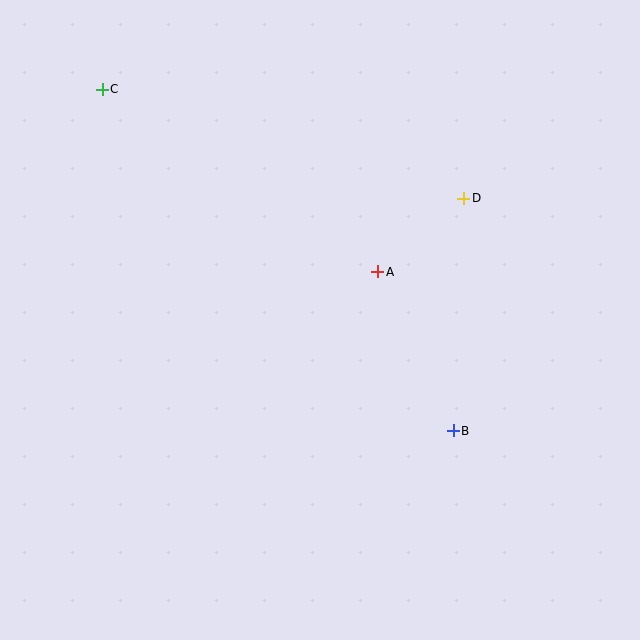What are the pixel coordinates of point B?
Point B is at (453, 431).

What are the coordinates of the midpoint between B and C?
The midpoint between B and C is at (278, 260).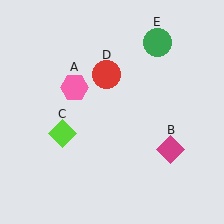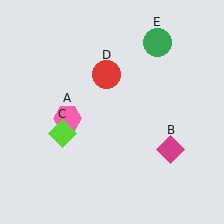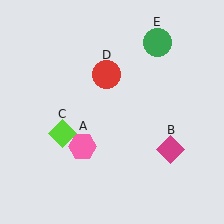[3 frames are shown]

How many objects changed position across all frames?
1 object changed position: pink hexagon (object A).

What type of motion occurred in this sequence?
The pink hexagon (object A) rotated counterclockwise around the center of the scene.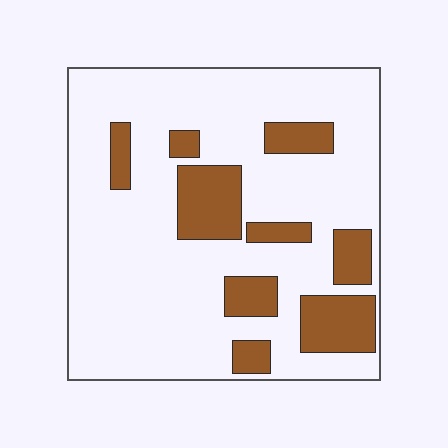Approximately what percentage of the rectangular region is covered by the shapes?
Approximately 20%.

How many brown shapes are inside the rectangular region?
9.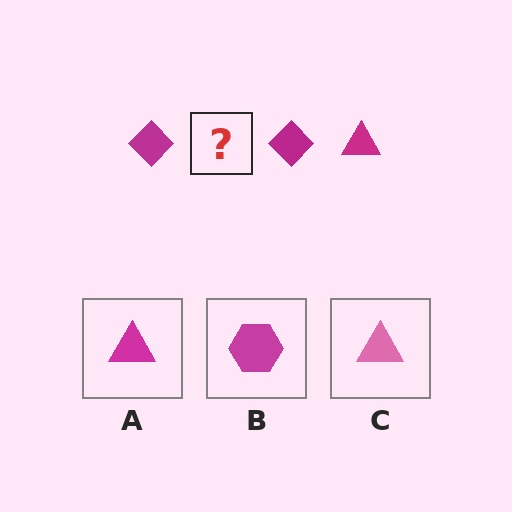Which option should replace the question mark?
Option A.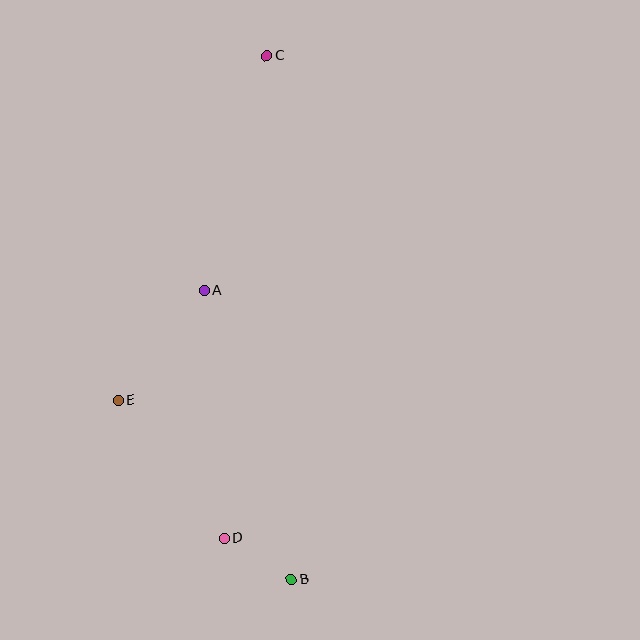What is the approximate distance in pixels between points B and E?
The distance between B and E is approximately 249 pixels.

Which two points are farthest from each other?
Points B and C are farthest from each other.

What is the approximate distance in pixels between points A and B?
The distance between A and B is approximately 301 pixels.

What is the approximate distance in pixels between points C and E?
The distance between C and E is approximately 375 pixels.